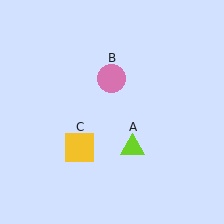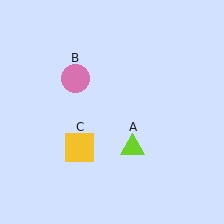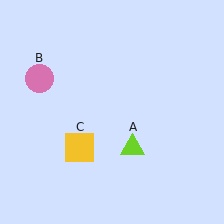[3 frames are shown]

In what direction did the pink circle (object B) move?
The pink circle (object B) moved left.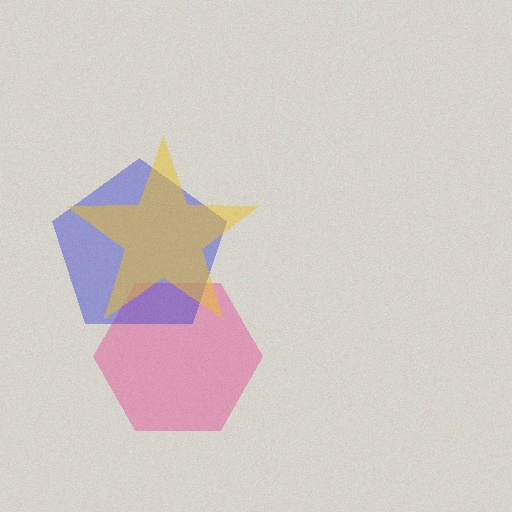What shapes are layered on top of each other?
The layered shapes are: a pink hexagon, a blue pentagon, a yellow star.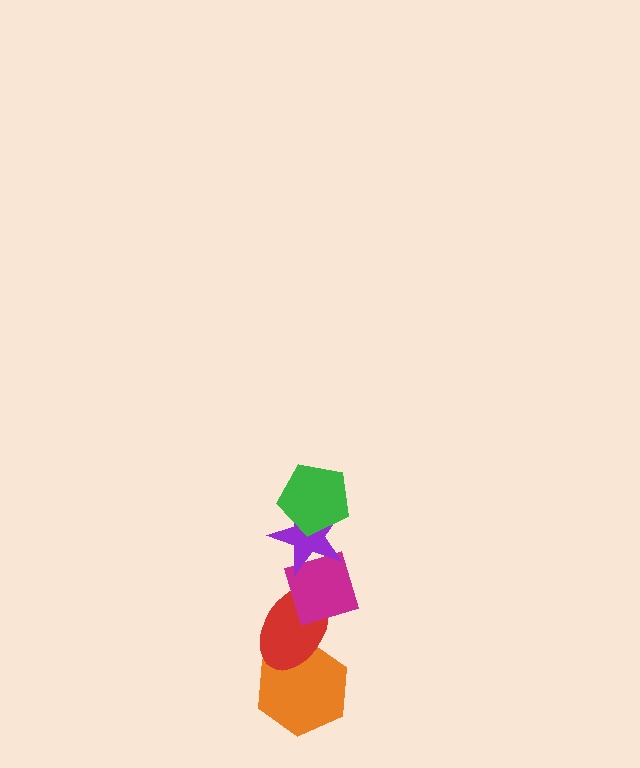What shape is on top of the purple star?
The green pentagon is on top of the purple star.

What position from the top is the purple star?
The purple star is 2nd from the top.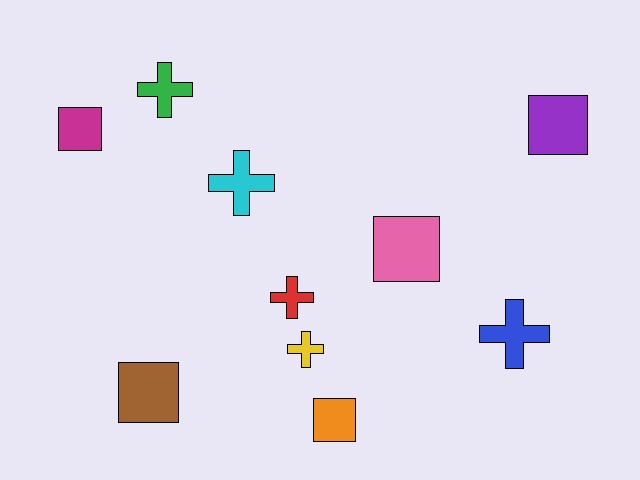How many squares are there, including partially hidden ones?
There are 5 squares.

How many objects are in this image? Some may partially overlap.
There are 10 objects.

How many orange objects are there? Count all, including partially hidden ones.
There is 1 orange object.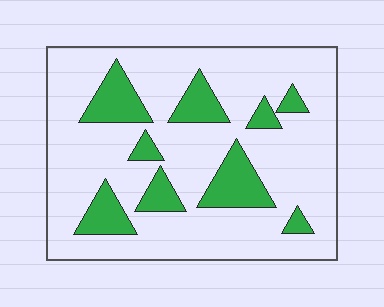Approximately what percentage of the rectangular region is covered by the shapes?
Approximately 20%.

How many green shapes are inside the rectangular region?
9.